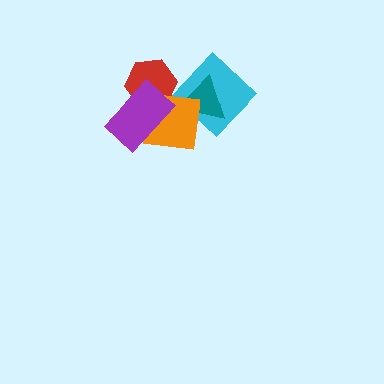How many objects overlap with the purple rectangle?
2 objects overlap with the purple rectangle.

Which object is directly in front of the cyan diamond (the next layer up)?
The teal triangle is directly in front of the cyan diamond.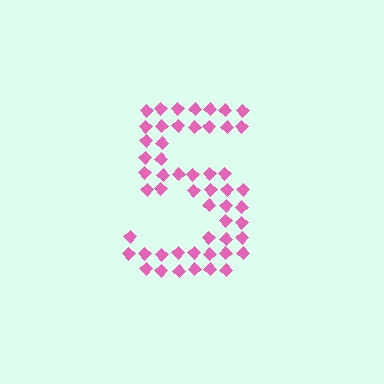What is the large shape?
The large shape is the digit 5.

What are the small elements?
The small elements are diamonds.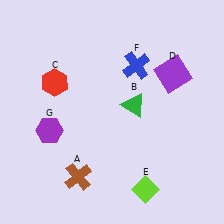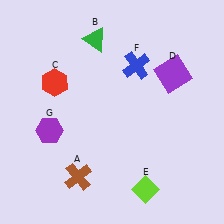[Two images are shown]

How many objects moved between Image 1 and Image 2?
1 object moved between the two images.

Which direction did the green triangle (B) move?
The green triangle (B) moved up.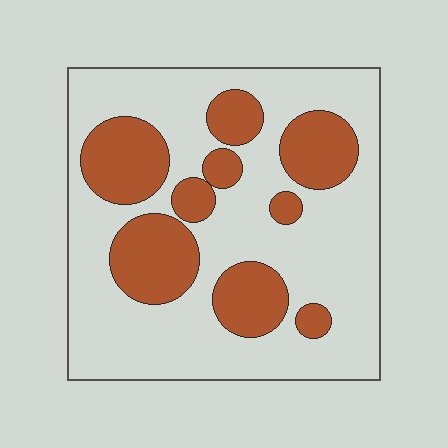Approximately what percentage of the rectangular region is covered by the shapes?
Approximately 30%.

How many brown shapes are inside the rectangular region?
9.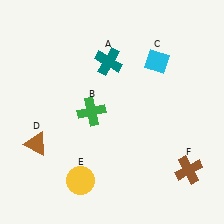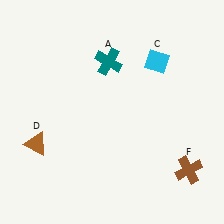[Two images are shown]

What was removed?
The yellow circle (E), the green cross (B) were removed in Image 2.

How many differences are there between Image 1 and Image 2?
There are 2 differences between the two images.